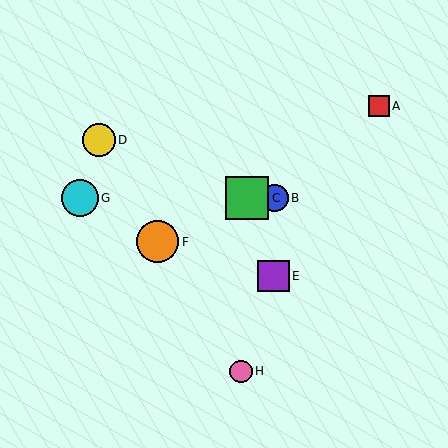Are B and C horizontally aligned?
Yes, both are at y≈198.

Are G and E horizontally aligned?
No, G is at y≈198 and E is at y≈276.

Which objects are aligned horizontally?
Objects B, C, G are aligned horizontally.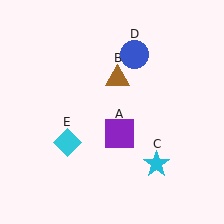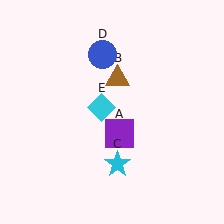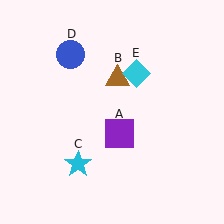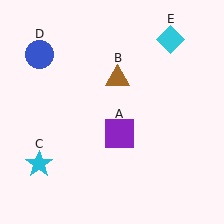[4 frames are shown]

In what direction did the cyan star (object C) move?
The cyan star (object C) moved left.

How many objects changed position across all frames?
3 objects changed position: cyan star (object C), blue circle (object D), cyan diamond (object E).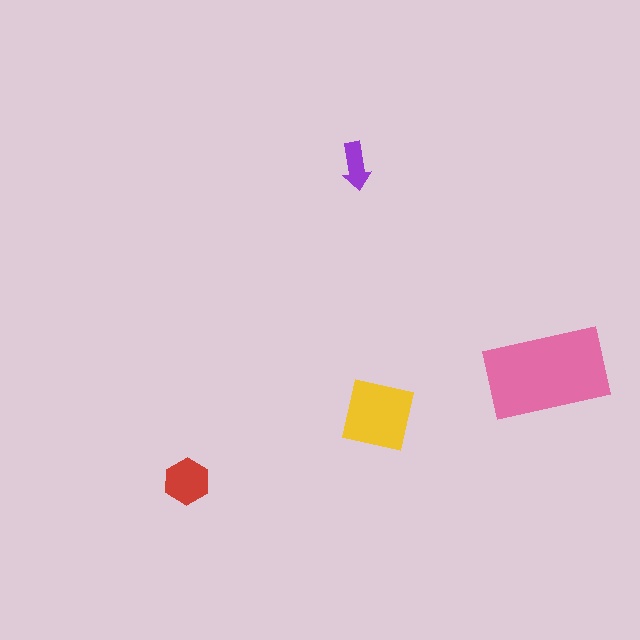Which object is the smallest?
The purple arrow.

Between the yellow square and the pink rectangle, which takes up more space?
The pink rectangle.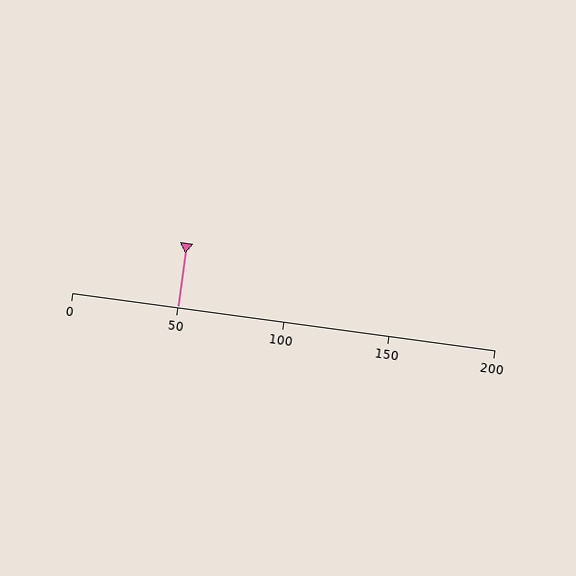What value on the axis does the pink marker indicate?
The marker indicates approximately 50.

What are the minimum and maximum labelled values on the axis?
The axis runs from 0 to 200.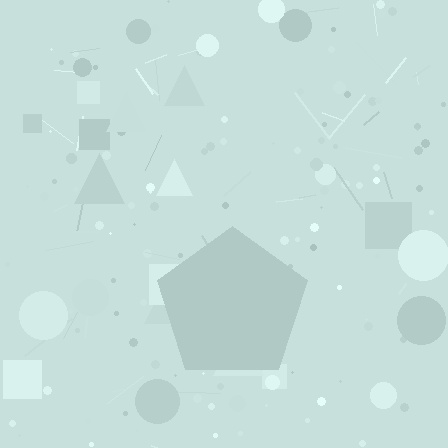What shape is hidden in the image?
A pentagon is hidden in the image.